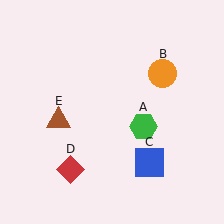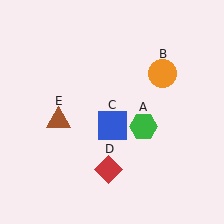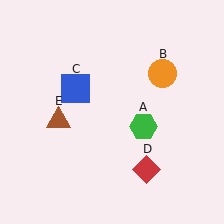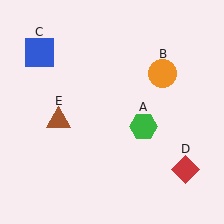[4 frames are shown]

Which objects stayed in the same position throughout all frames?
Green hexagon (object A) and orange circle (object B) and brown triangle (object E) remained stationary.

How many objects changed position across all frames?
2 objects changed position: blue square (object C), red diamond (object D).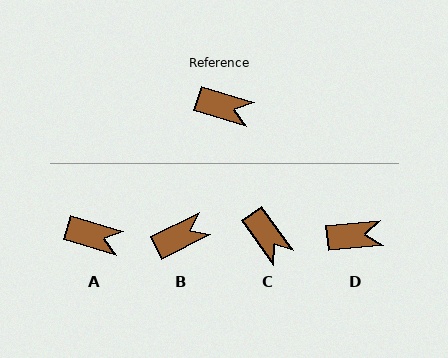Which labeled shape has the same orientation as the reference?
A.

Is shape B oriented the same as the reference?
No, it is off by about 43 degrees.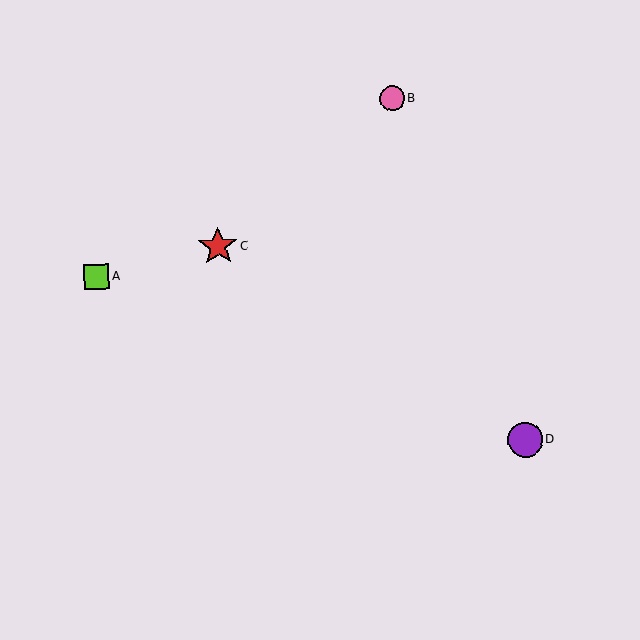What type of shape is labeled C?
Shape C is a red star.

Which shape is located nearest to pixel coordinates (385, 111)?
The pink circle (labeled B) at (392, 98) is nearest to that location.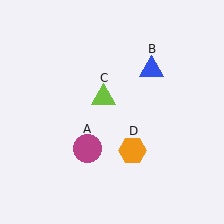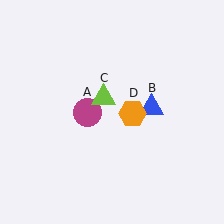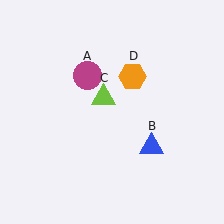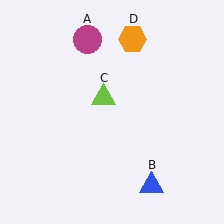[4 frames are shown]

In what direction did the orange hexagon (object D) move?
The orange hexagon (object D) moved up.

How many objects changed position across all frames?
3 objects changed position: magenta circle (object A), blue triangle (object B), orange hexagon (object D).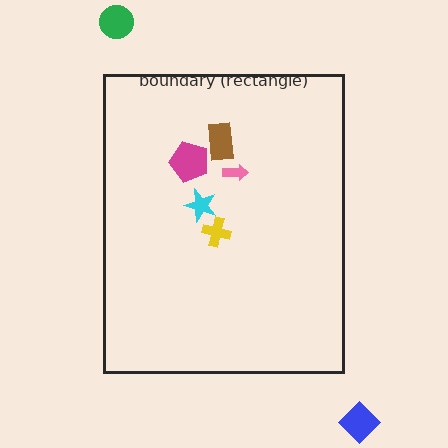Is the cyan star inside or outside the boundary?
Inside.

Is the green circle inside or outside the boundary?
Outside.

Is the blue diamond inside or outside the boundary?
Outside.